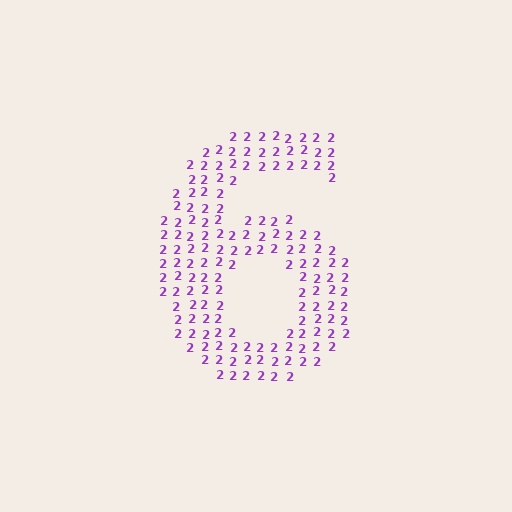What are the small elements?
The small elements are digit 2's.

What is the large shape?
The large shape is the digit 6.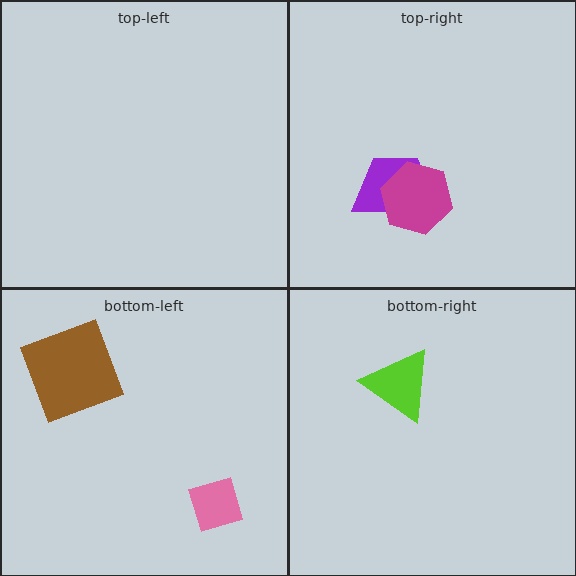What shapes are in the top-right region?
The purple trapezoid, the magenta hexagon.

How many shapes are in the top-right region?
2.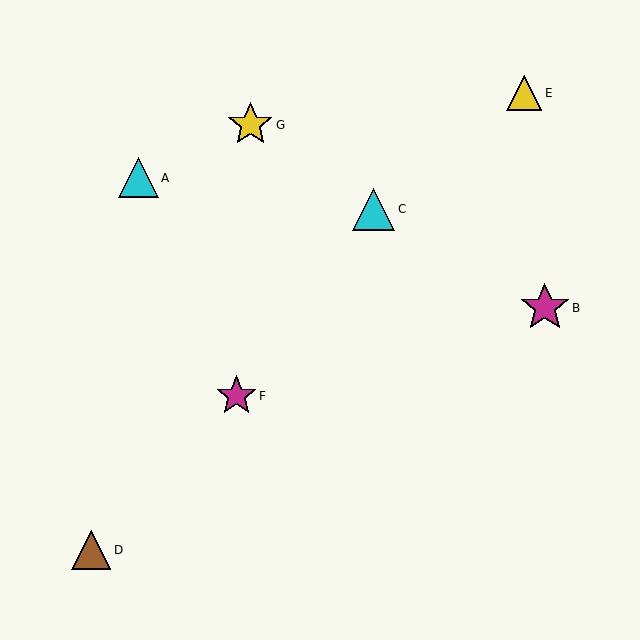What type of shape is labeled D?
Shape D is a brown triangle.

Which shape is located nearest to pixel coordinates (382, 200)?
The cyan triangle (labeled C) at (374, 209) is nearest to that location.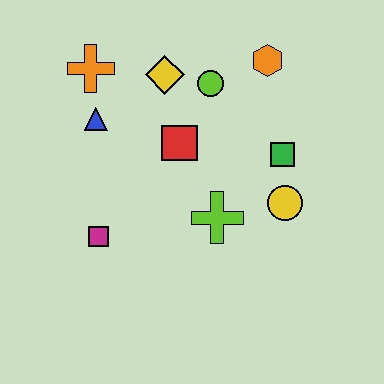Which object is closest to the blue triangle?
The orange cross is closest to the blue triangle.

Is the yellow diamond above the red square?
Yes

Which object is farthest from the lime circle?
The magenta square is farthest from the lime circle.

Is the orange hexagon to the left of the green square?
Yes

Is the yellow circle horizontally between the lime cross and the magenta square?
No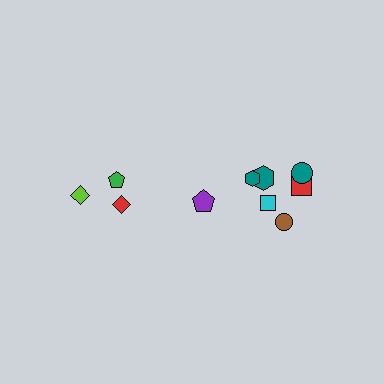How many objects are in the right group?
There are 6 objects.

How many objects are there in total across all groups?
There are 10 objects.